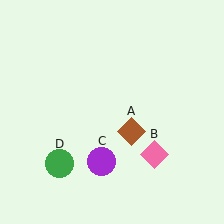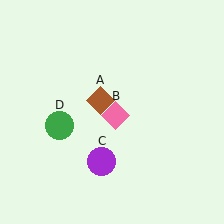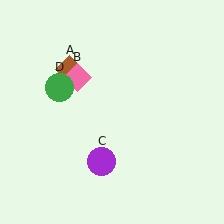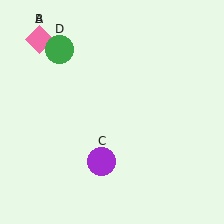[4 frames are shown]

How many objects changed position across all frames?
3 objects changed position: brown diamond (object A), pink diamond (object B), green circle (object D).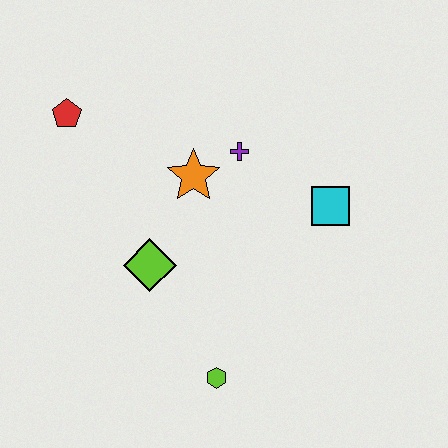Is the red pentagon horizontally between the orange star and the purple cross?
No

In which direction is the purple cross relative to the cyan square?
The purple cross is to the left of the cyan square.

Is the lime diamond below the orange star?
Yes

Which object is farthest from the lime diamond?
The cyan square is farthest from the lime diamond.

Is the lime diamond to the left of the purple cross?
Yes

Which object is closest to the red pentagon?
The orange star is closest to the red pentagon.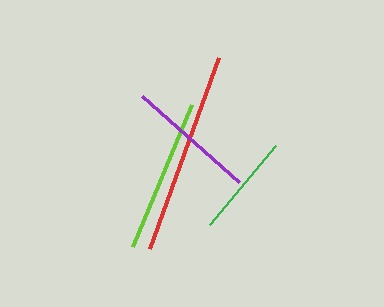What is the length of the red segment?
The red segment is approximately 203 pixels long.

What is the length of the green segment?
The green segment is approximately 103 pixels long.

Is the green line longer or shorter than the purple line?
The purple line is longer than the green line.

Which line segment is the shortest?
The green line is the shortest at approximately 103 pixels.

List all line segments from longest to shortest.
From longest to shortest: red, lime, purple, green.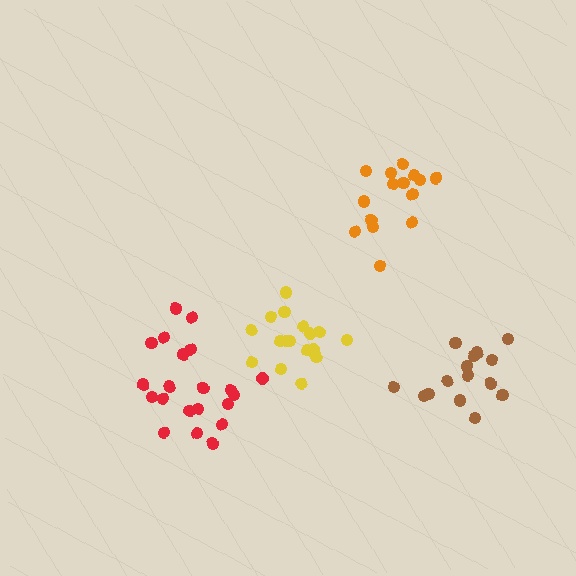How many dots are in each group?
Group 1: 15 dots, Group 2: 21 dots, Group 3: 18 dots, Group 4: 15 dots (69 total).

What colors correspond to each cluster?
The clusters are colored: orange, red, yellow, brown.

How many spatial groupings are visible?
There are 4 spatial groupings.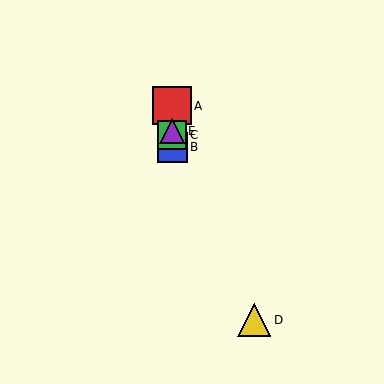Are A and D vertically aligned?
No, A is at x≈172 and D is at x≈254.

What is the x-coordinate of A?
Object A is at x≈172.